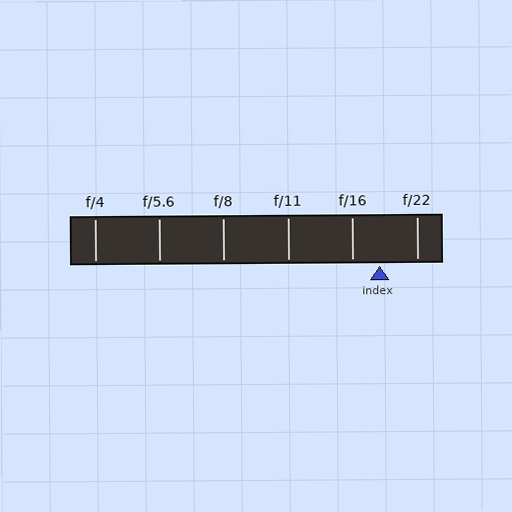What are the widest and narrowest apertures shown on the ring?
The widest aperture shown is f/4 and the narrowest is f/22.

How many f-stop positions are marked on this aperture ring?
There are 6 f-stop positions marked.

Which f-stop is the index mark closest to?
The index mark is closest to f/16.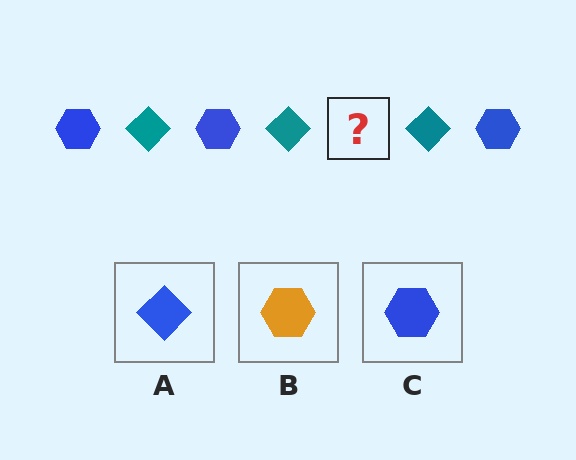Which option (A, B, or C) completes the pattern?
C.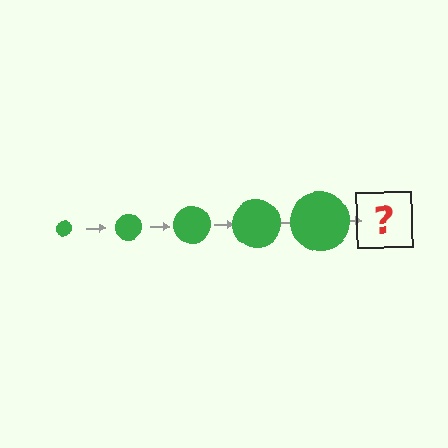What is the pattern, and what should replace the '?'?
The pattern is that the circle gets progressively larger each step. The '?' should be a green circle, larger than the previous one.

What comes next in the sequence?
The next element should be a green circle, larger than the previous one.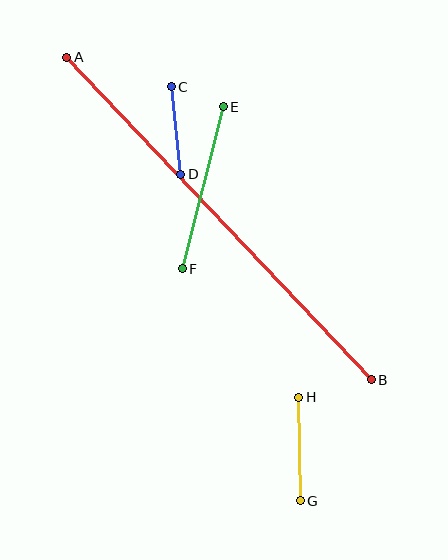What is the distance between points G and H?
The distance is approximately 104 pixels.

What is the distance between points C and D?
The distance is approximately 88 pixels.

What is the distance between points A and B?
The distance is approximately 443 pixels.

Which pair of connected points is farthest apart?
Points A and B are farthest apart.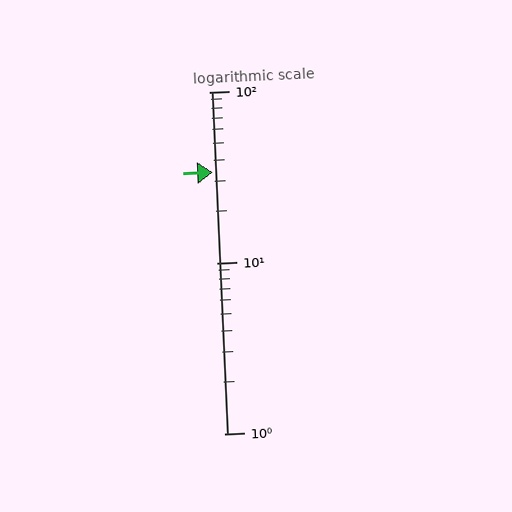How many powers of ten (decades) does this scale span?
The scale spans 2 decades, from 1 to 100.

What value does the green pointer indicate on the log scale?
The pointer indicates approximately 34.